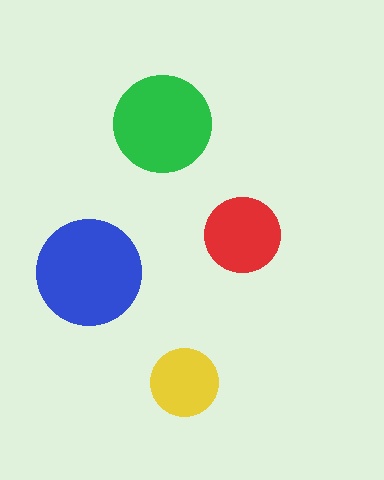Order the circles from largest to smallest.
the blue one, the green one, the red one, the yellow one.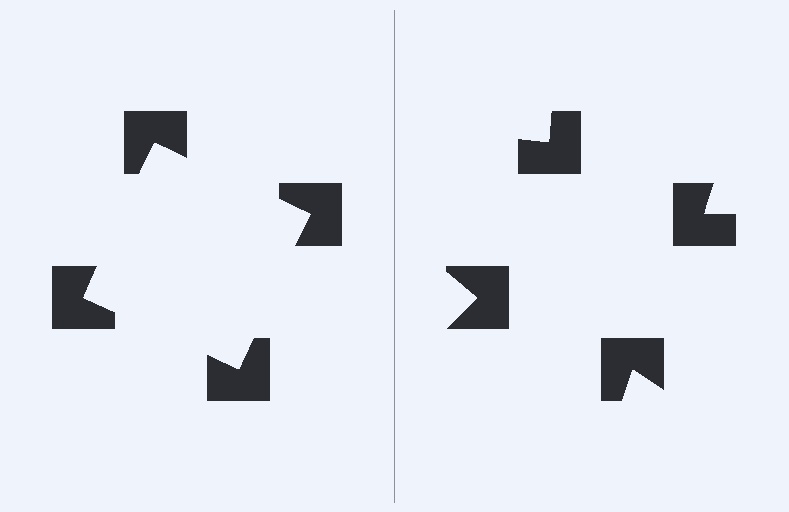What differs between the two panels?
The notched squares are positioned identically on both sides; only the wedge orientations differ. On the left they align to a square; on the right they are misaligned.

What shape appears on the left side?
An illusory square.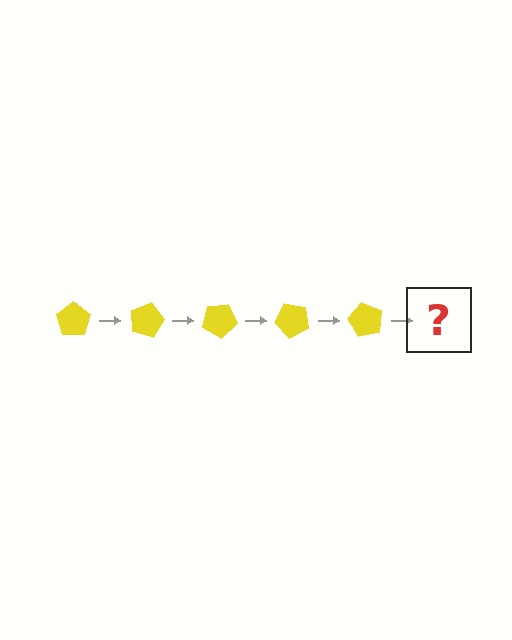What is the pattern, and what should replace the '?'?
The pattern is that the pentagon rotates 15 degrees each step. The '?' should be a yellow pentagon rotated 75 degrees.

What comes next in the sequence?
The next element should be a yellow pentagon rotated 75 degrees.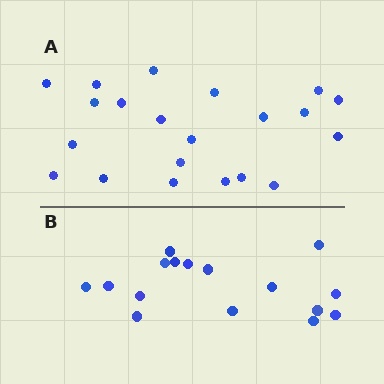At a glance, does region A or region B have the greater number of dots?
Region A (the top region) has more dots.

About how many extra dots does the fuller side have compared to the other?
Region A has about 5 more dots than region B.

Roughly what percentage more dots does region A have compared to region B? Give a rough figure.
About 30% more.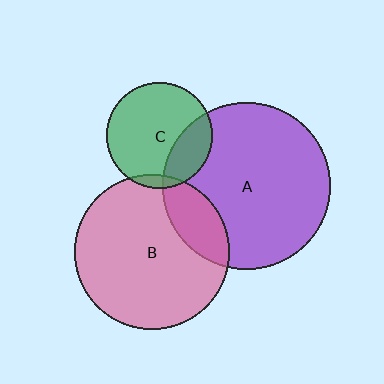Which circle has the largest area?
Circle A (purple).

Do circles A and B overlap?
Yes.